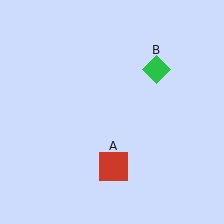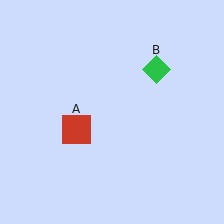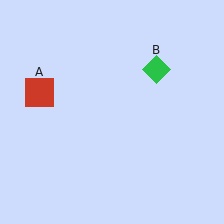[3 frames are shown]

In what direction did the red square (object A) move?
The red square (object A) moved up and to the left.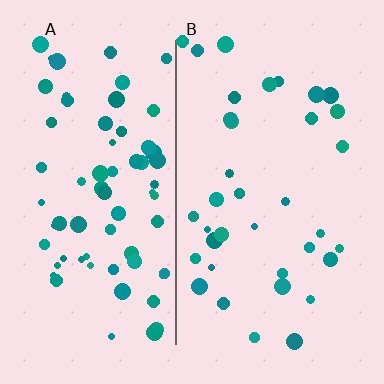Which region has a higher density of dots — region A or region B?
A (the left).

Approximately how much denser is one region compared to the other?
Approximately 2.0× — region A over region B.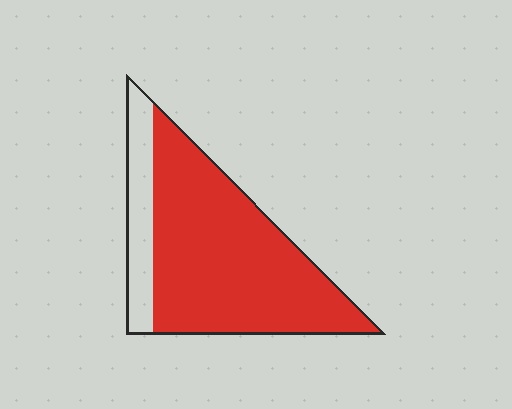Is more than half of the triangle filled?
Yes.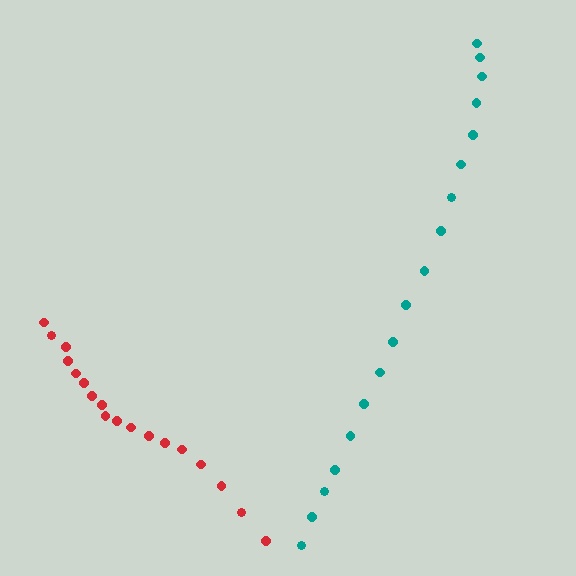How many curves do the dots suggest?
There are 2 distinct paths.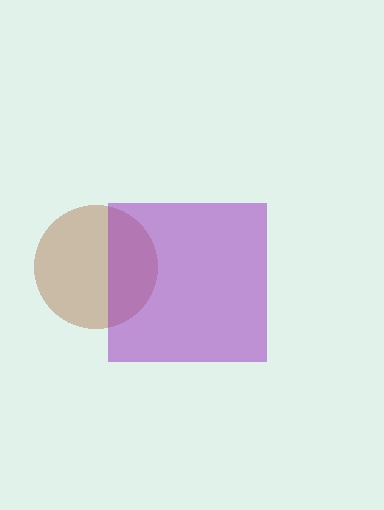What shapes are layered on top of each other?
The layered shapes are: a brown circle, a purple square.